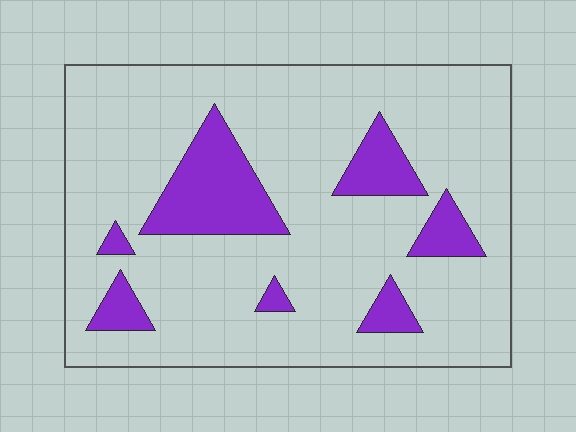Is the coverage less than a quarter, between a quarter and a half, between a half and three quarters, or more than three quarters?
Less than a quarter.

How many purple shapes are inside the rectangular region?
7.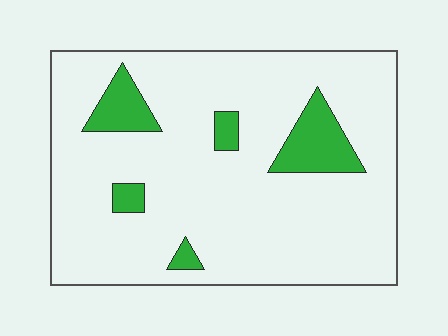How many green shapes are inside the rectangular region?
5.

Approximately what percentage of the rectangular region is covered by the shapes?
Approximately 10%.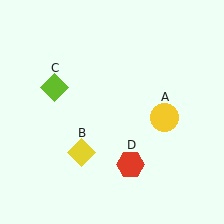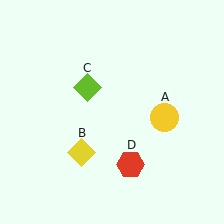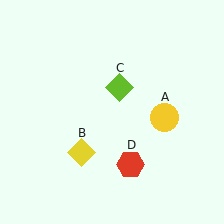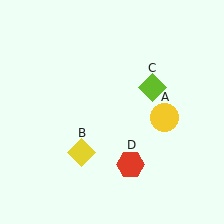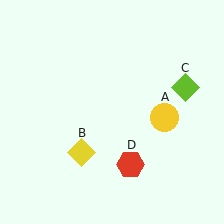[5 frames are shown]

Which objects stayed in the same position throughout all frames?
Yellow circle (object A) and yellow diamond (object B) and red hexagon (object D) remained stationary.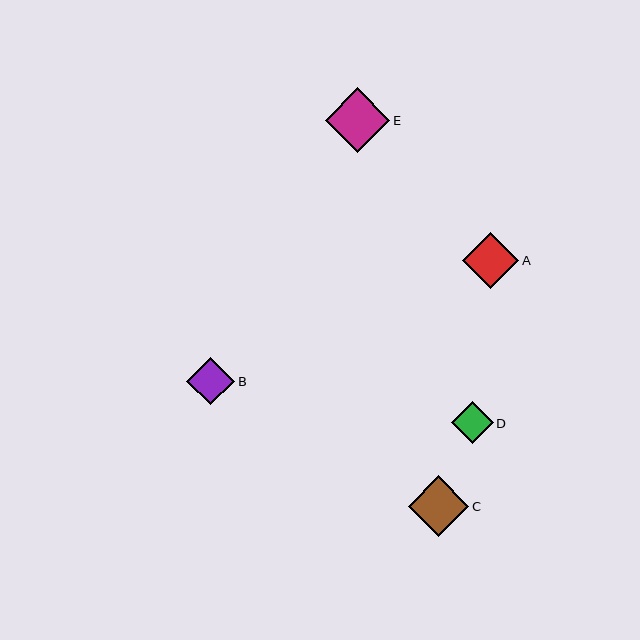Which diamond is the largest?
Diamond E is the largest with a size of approximately 65 pixels.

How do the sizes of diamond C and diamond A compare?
Diamond C and diamond A are approximately the same size.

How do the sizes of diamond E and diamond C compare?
Diamond E and diamond C are approximately the same size.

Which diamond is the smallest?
Diamond D is the smallest with a size of approximately 41 pixels.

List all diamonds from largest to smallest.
From largest to smallest: E, C, A, B, D.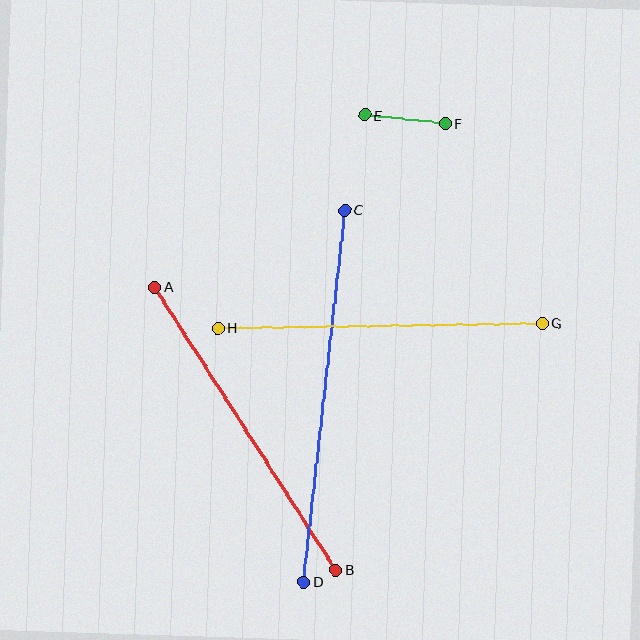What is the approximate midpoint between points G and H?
The midpoint is at approximately (380, 326) pixels.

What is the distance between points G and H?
The distance is approximately 324 pixels.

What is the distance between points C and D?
The distance is approximately 374 pixels.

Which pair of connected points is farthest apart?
Points C and D are farthest apart.